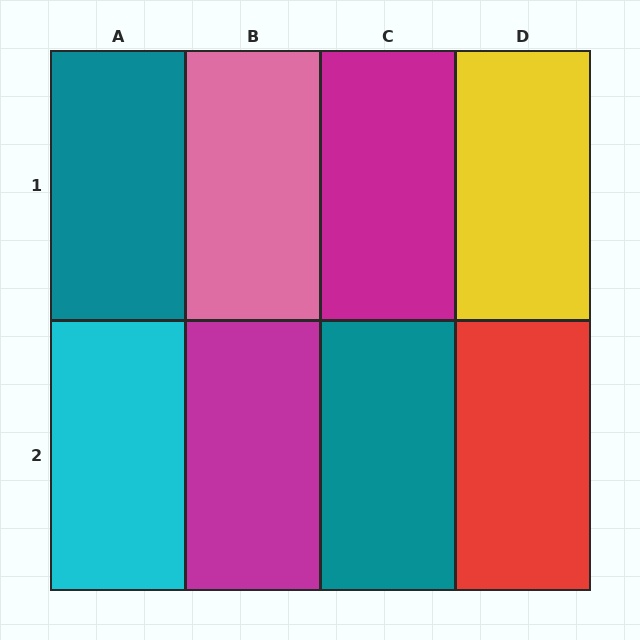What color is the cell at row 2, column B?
Magenta.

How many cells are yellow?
1 cell is yellow.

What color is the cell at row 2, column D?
Red.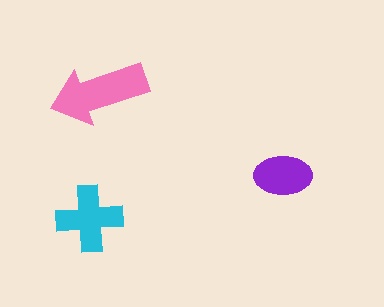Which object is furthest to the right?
The purple ellipse is rightmost.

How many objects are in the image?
There are 3 objects in the image.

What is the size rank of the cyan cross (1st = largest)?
2nd.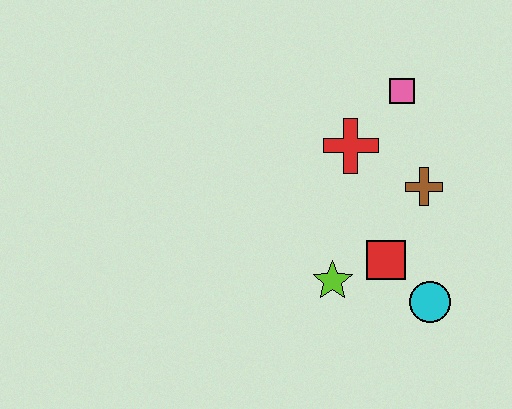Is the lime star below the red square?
Yes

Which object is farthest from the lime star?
The pink square is farthest from the lime star.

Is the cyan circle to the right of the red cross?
Yes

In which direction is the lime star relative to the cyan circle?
The lime star is to the left of the cyan circle.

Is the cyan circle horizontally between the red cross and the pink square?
No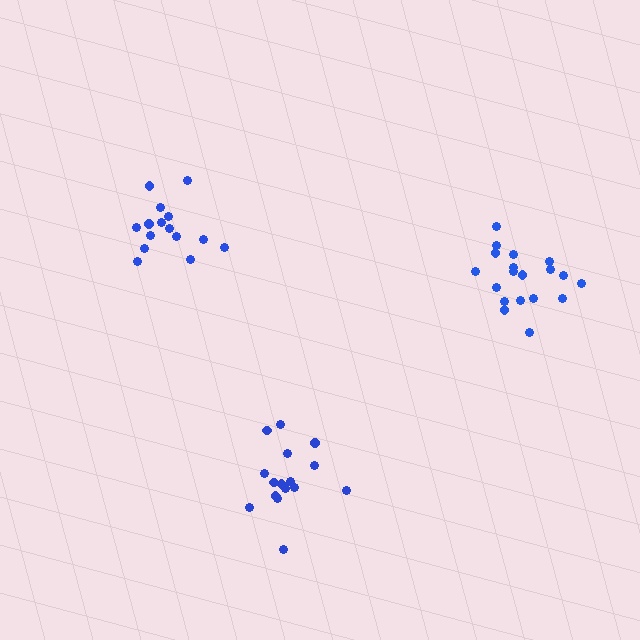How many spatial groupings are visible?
There are 3 spatial groupings.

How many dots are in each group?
Group 1: 15 dots, Group 2: 19 dots, Group 3: 17 dots (51 total).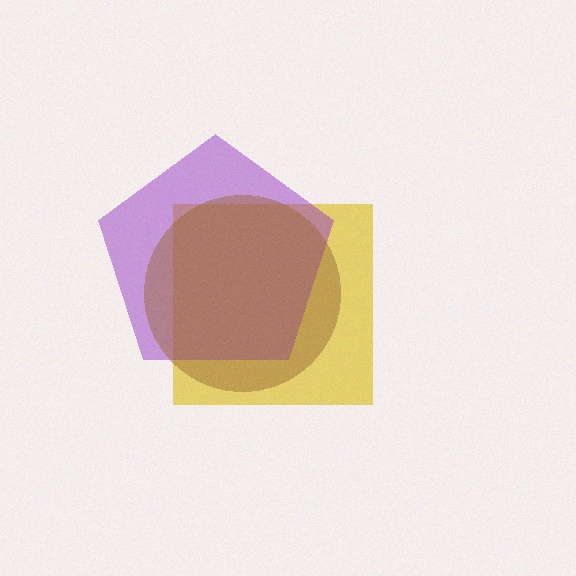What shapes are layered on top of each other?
The layered shapes are: a yellow square, a purple pentagon, a brown circle.